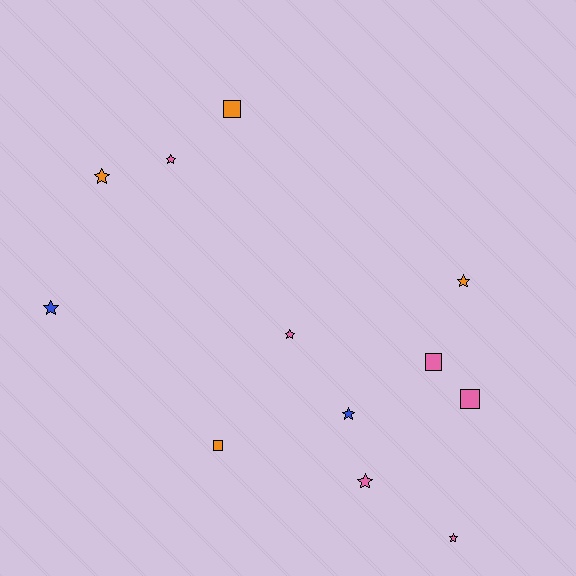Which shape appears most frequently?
Star, with 8 objects.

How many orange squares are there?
There are 2 orange squares.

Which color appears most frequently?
Pink, with 6 objects.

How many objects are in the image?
There are 12 objects.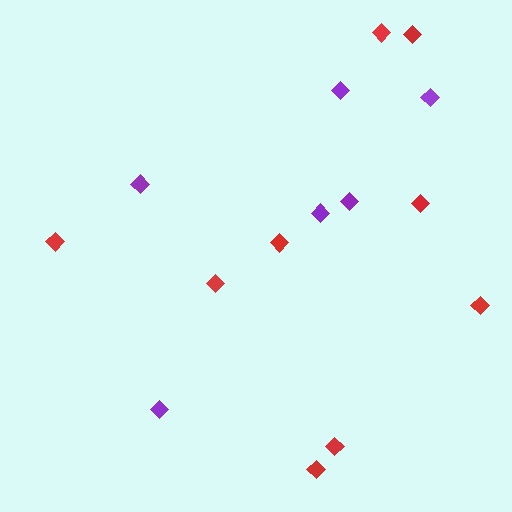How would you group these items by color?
There are 2 groups: one group of purple diamonds (6) and one group of red diamonds (9).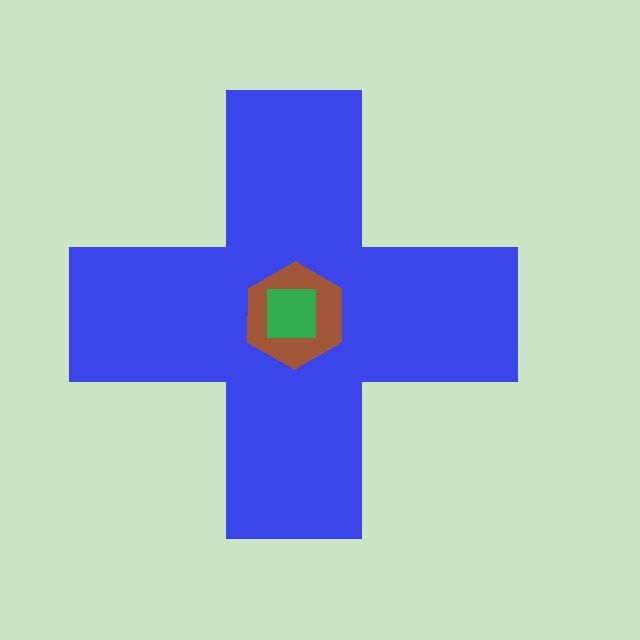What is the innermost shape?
The green square.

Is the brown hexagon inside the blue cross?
Yes.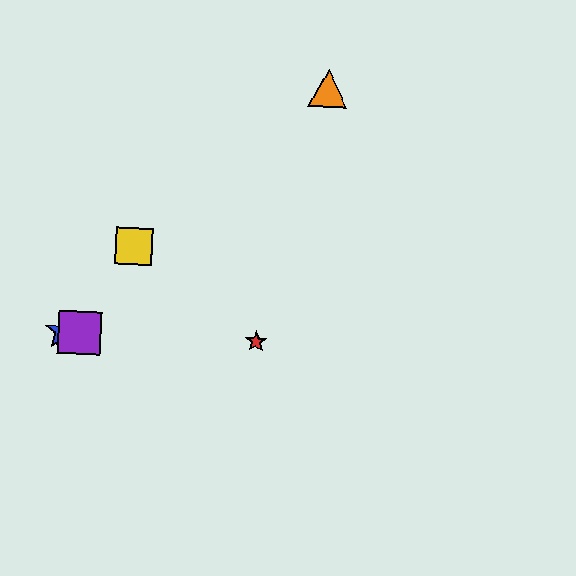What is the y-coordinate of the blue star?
The blue star is at y≈332.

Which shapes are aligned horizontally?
The red star, the blue star, the green star, the purple square are aligned horizontally.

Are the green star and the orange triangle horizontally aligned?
No, the green star is at y≈333 and the orange triangle is at y≈88.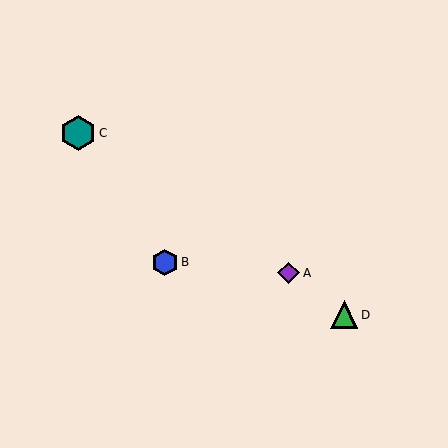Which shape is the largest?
The teal hexagon (labeled C) is the largest.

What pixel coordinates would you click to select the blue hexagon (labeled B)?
Click at (165, 262) to select the blue hexagon B.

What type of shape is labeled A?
Shape A is a purple diamond.